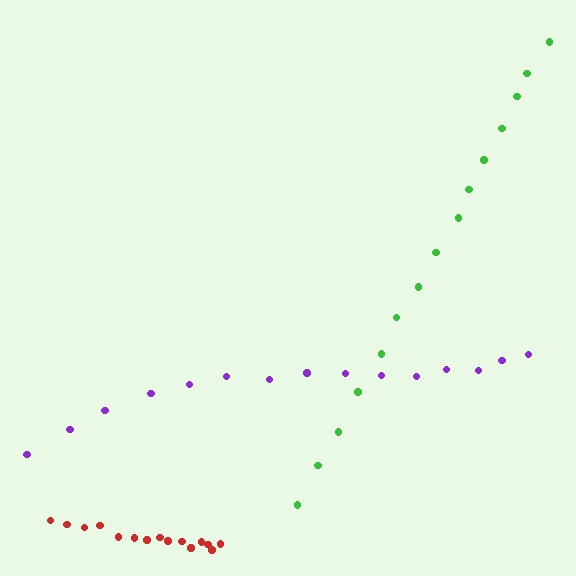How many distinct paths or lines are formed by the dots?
There are 3 distinct paths.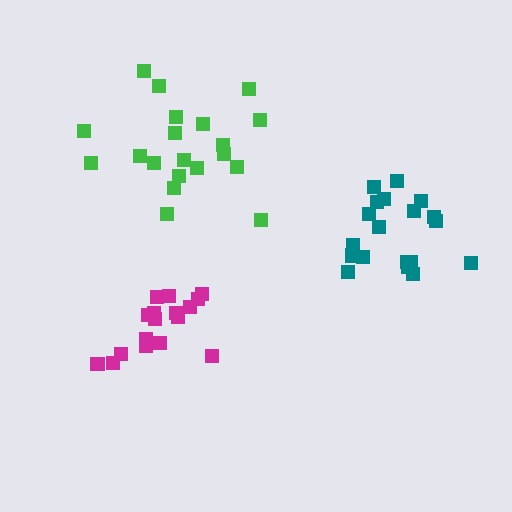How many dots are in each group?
Group 1: 21 dots, Group 2: 17 dots, Group 3: 20 dots (58 total).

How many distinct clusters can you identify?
There are 3 distinct clusters.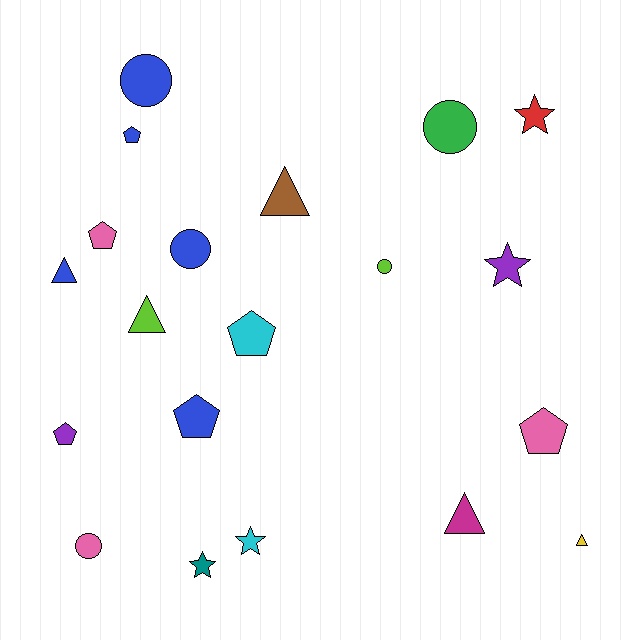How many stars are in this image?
There are 4 stars.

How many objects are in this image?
There are 20 objects.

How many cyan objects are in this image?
There are 2 cyan objects.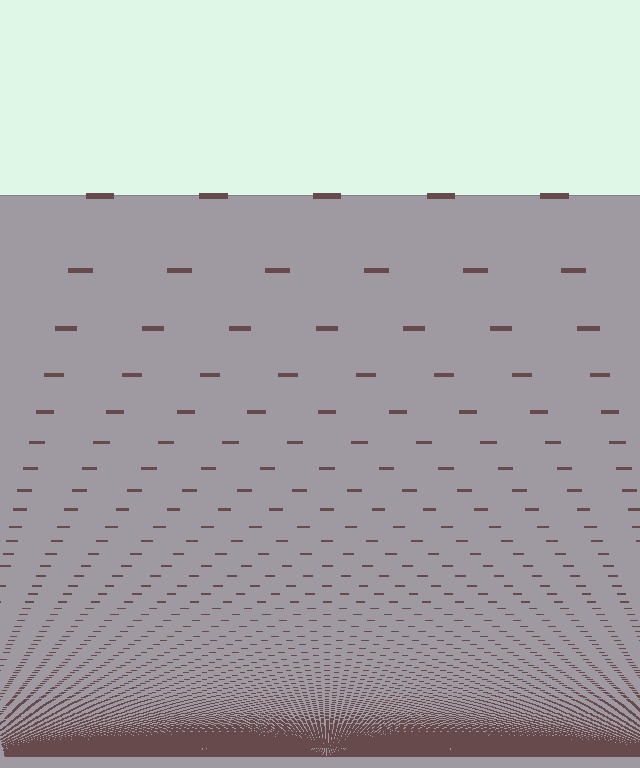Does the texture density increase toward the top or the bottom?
Density increases toward the bottom.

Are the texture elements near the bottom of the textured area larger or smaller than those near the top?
Smaller. The gradient is inverted — elements near the bottom are smaller and denser.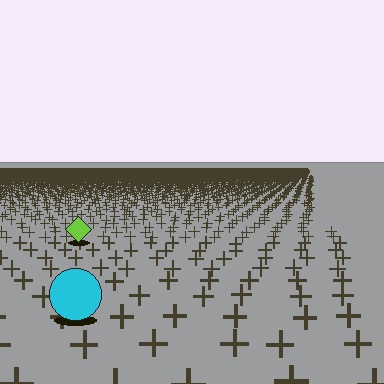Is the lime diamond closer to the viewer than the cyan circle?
No. The cyan circle is closer — you can tell from the texture gradient: the ground texture is coarser near it.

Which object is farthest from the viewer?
The lime diamond is farthest from the viewer. It appears smaller and the ground texture around it is denser.